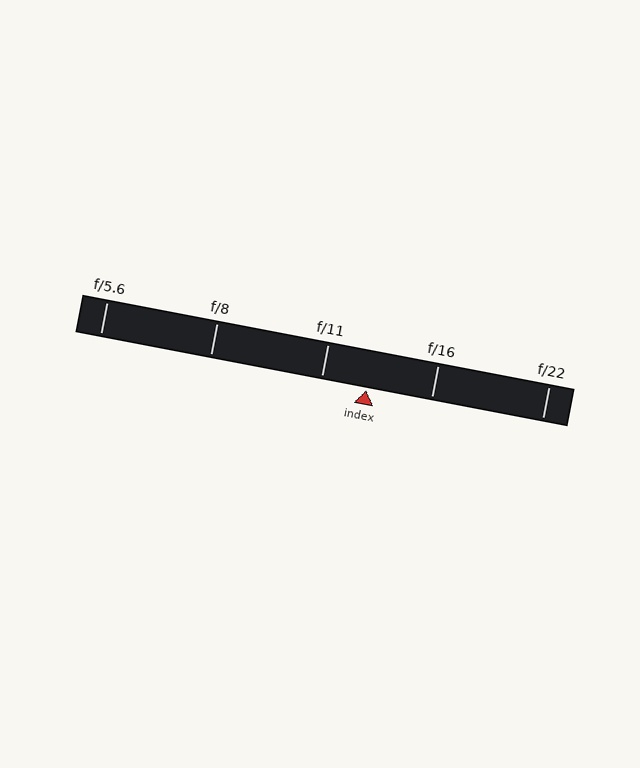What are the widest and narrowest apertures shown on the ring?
The widest aperture shown is f/5.6 and the narrowest is f/22.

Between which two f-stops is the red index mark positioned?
The index mark is between f/11 and f/16.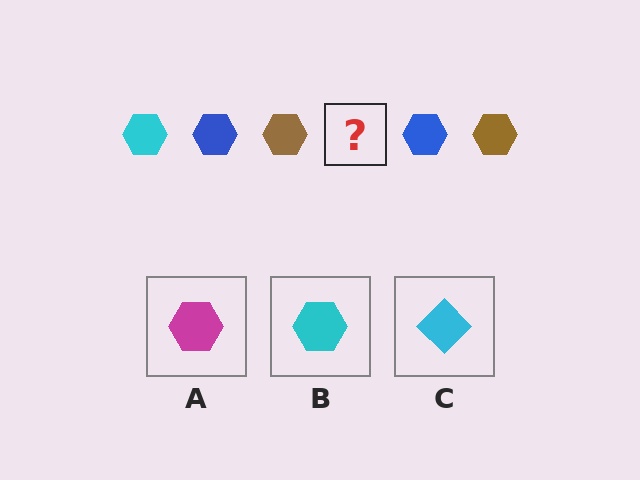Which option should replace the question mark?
Option B.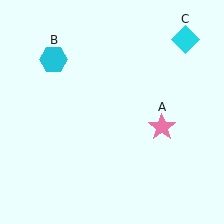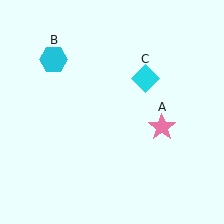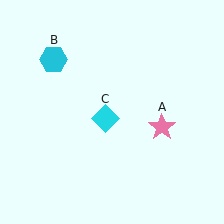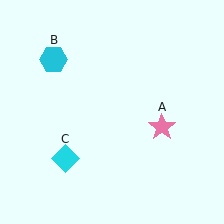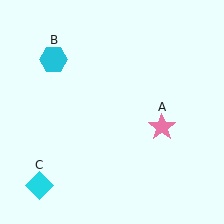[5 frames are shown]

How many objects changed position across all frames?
1 object changed position: cyan diamond (object C).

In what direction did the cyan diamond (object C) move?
The cyan diamond (object C) moved down and to the left.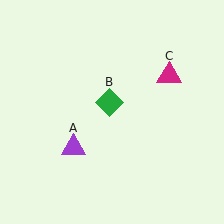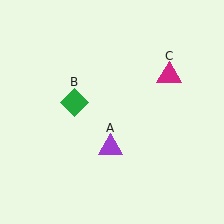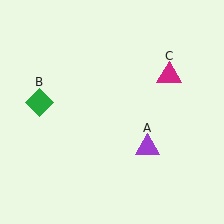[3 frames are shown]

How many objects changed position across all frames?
2 objects changed position: purple triangle (object A), green diamond (object B).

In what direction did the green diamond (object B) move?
The green diamond (object B) moved left.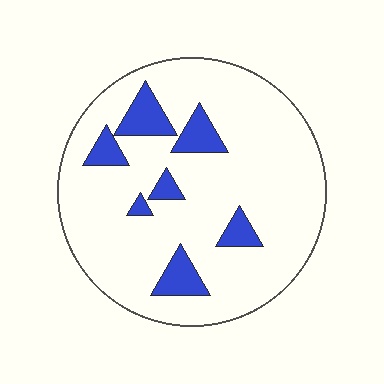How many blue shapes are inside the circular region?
7.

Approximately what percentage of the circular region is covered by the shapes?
Approximately 15%.